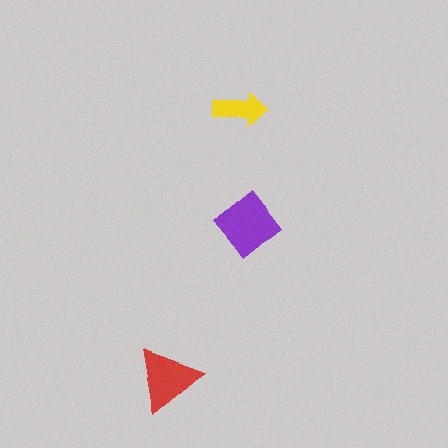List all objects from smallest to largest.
The yellow arrow, the red triangle, the purple diamond.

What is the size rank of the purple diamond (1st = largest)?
1st.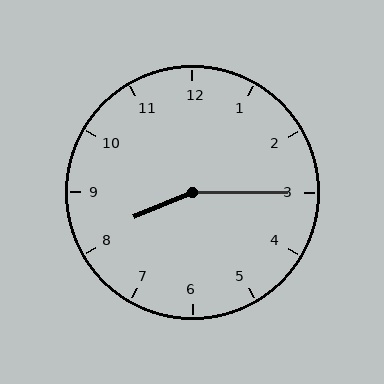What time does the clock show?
8:15.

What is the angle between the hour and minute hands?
Approximately 158 degrees.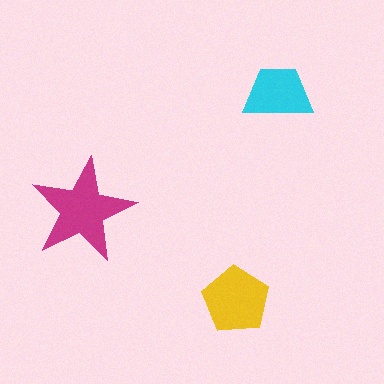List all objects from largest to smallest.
The magenta star, the yellow pentagon, the cyan trapezoid.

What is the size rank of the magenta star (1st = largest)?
1st.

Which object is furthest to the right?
The cyan trapezoid is rightmost.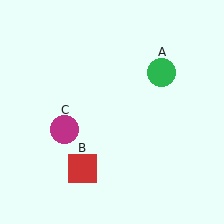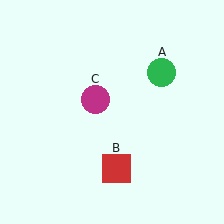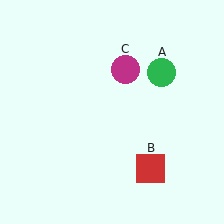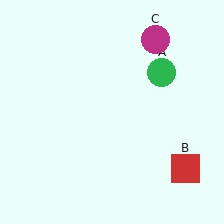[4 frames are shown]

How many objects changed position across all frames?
2 objects changed position: red square (object B), magenta circle (object C).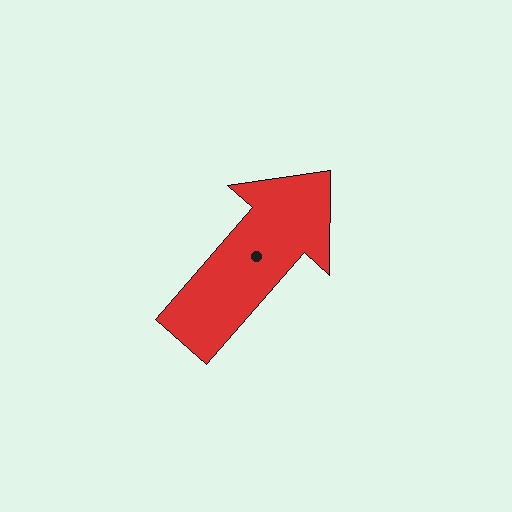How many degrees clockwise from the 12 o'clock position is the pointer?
Approximately 41 degrees.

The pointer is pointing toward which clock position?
Roughly 1 o'clock.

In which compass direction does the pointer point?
Northeast.